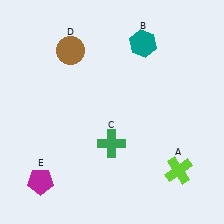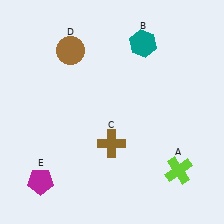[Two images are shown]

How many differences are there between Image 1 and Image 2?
There is 1 difference between the two images.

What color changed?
The cross (C) changed from green in Image 1 to brown in Image 2.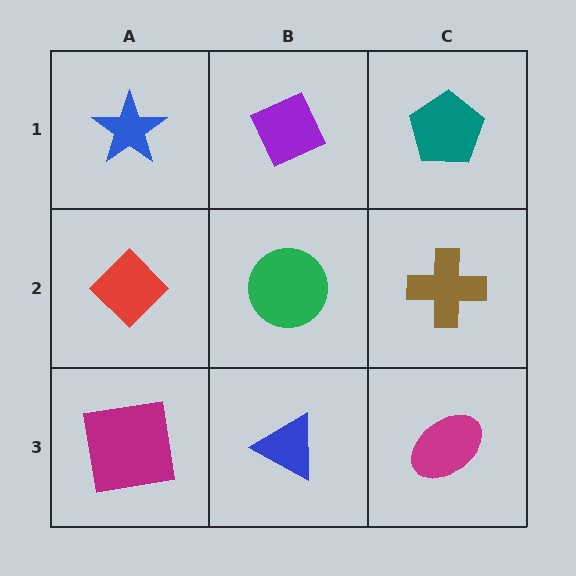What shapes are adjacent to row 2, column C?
A teal pentagon (row 1, column C), a magenta ellipse (row 3, column C), a green circle (row 2, column B).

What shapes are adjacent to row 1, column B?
A green circle (row 2, column B), a blue star (row 1, column A), a teal pentagon (row 1, column C).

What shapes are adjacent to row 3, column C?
A brown cross (row 2, column C), a blue triangle (row 3, column B).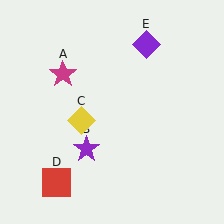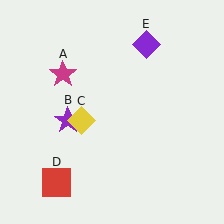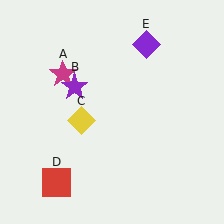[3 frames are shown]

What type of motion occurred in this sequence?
The purple star (object B) rotated clockwise around the center of the scene.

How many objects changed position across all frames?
1 object changed position: purple star (object B).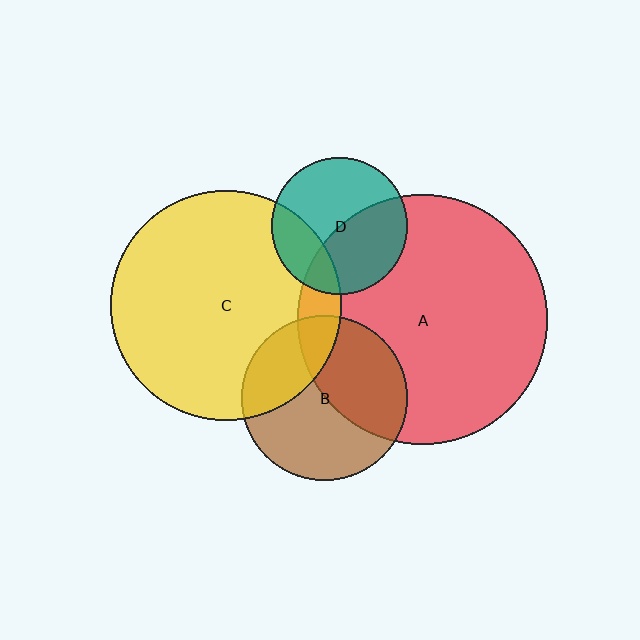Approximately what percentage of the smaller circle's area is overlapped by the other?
Approximately 25%.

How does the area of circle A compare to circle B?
Approximately 2.3 times.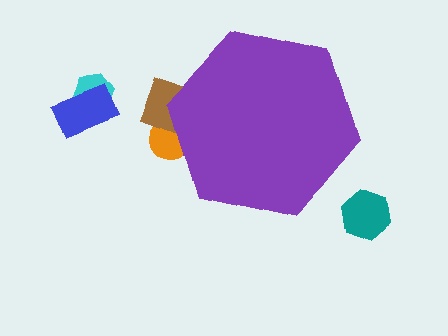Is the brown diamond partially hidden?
Yes, the brown diamond is partially hidden behind the purple hexagon.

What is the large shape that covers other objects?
A purple hexagon.